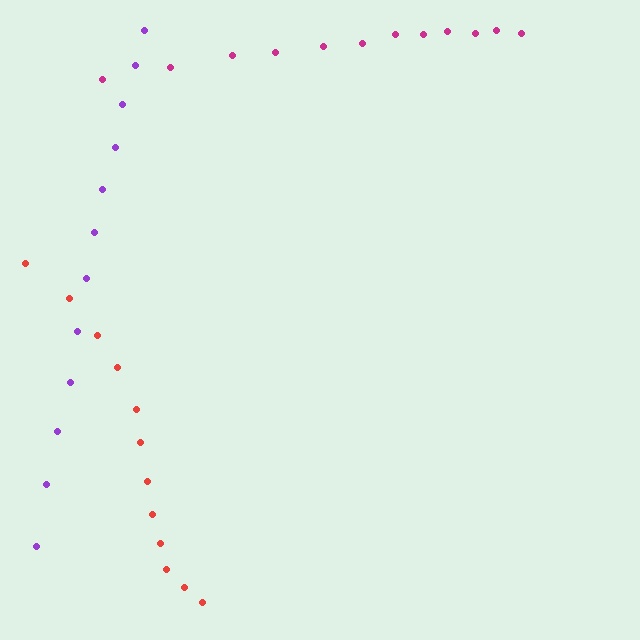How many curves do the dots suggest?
There are 3 distinct paths.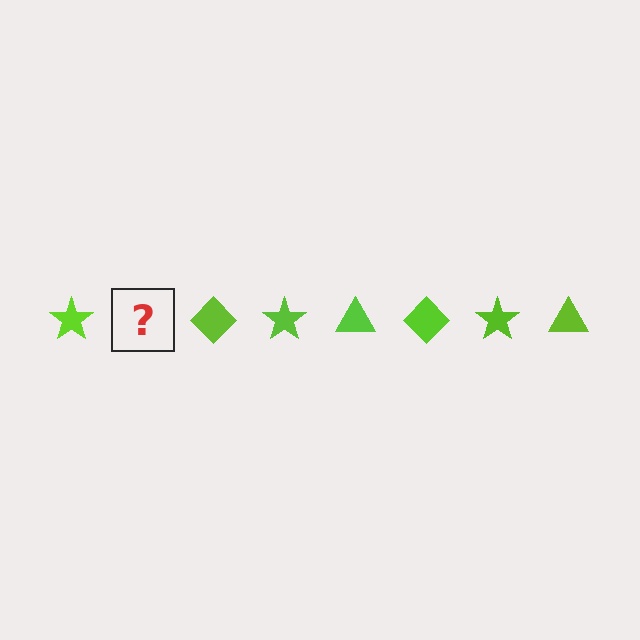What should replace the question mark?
The question mark should be replaced with a lime triangle.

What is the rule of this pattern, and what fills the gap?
The rule is that the pattern cycles through star, triangle, diamond shapes in lime. The gap should be filled with a lime triangle.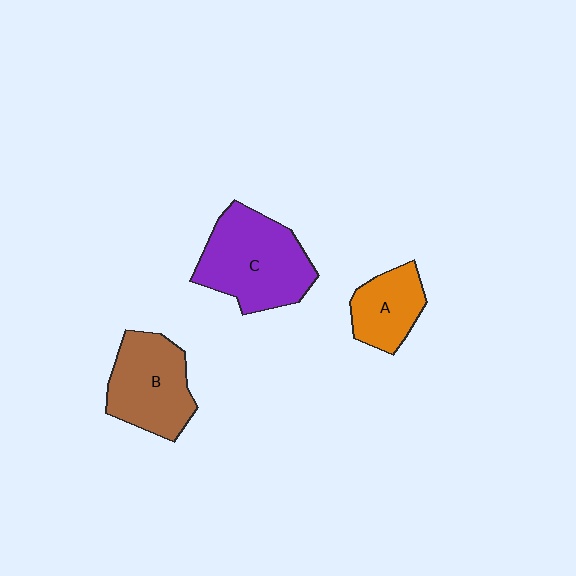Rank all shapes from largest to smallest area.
From largest to smallest: C (purple), B (brown), A (orange).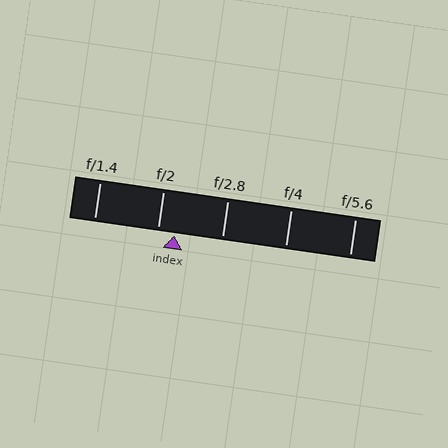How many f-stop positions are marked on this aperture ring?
There are 5 f-stop positions marked.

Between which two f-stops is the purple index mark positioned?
The index mark is between f/2 and f/2.8.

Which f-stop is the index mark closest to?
The index mark is closest to f/2.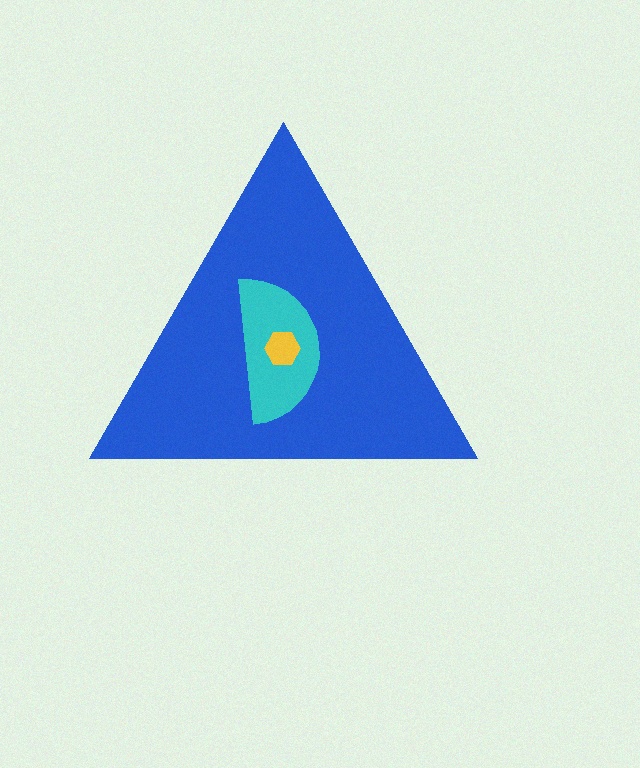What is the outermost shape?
The blue triangle.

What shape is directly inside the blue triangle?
The cyan semicircle.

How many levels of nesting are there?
3.